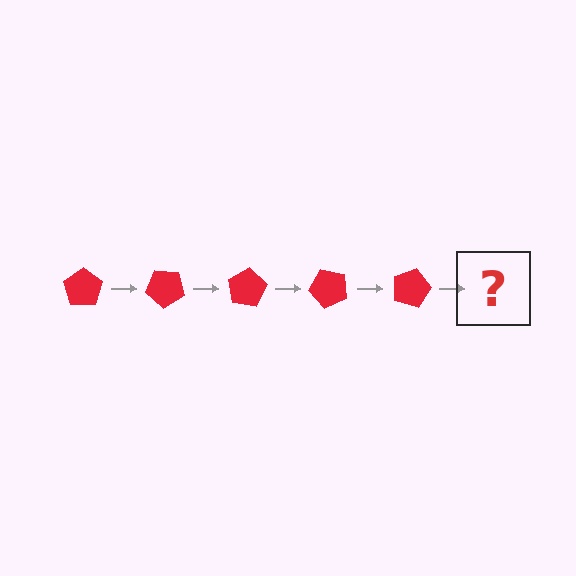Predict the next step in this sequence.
The next step is a red pentagon rotated 200 degrees.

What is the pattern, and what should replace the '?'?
The pattern is that the pentagon rotates 40 degrees each step. The '?' should be a red pentagon rotated 200 degrees.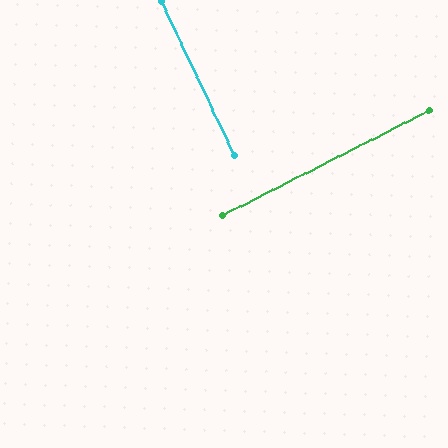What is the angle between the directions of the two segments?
Approximately 88 degrees.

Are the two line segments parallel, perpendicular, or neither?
Perpendicular — they meet at approximately 88°.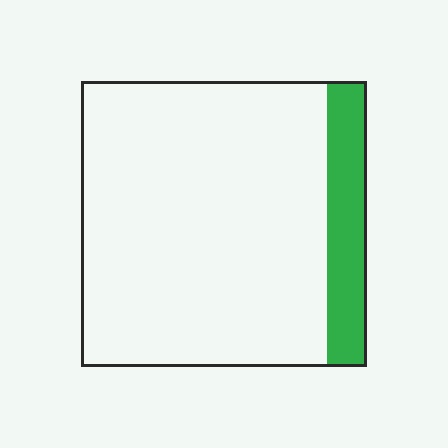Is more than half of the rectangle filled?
No.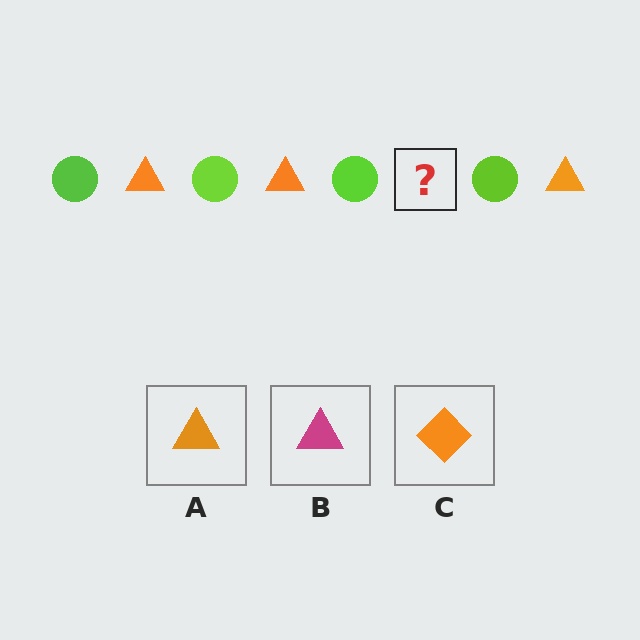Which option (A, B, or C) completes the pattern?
A.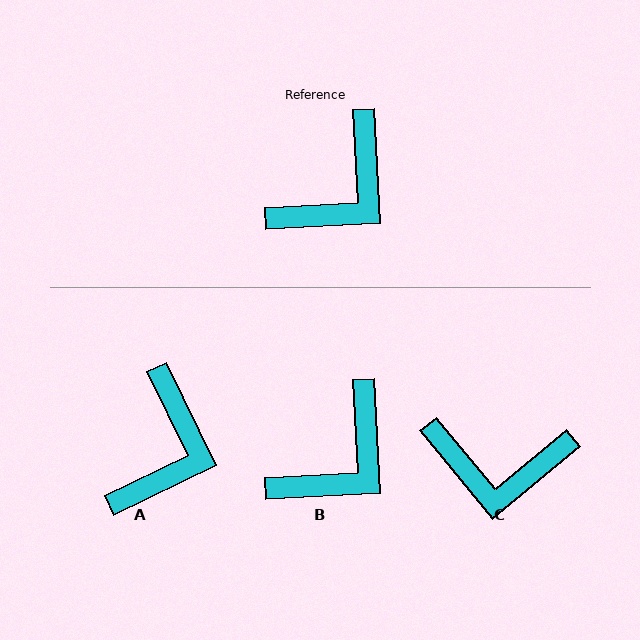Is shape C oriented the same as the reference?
No, it is off by about 54 degrees.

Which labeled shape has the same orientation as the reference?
B.